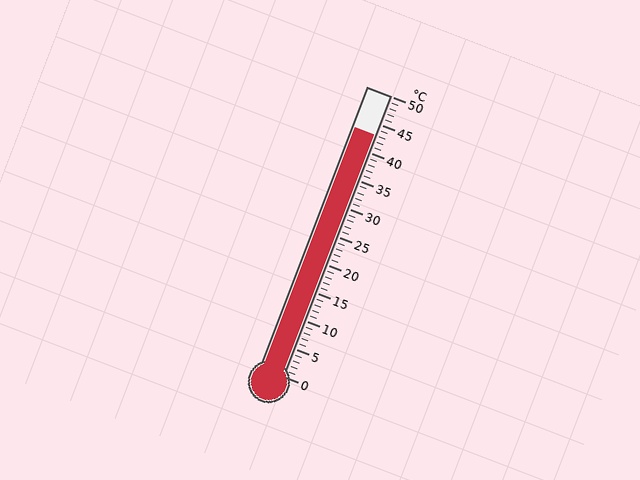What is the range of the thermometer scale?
The thermometer scale ranges from 0°C to 50°C.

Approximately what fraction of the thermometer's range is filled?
The thermometer is filled to approximately 85% of its range.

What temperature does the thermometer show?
The thermometer shows approximately 43°C.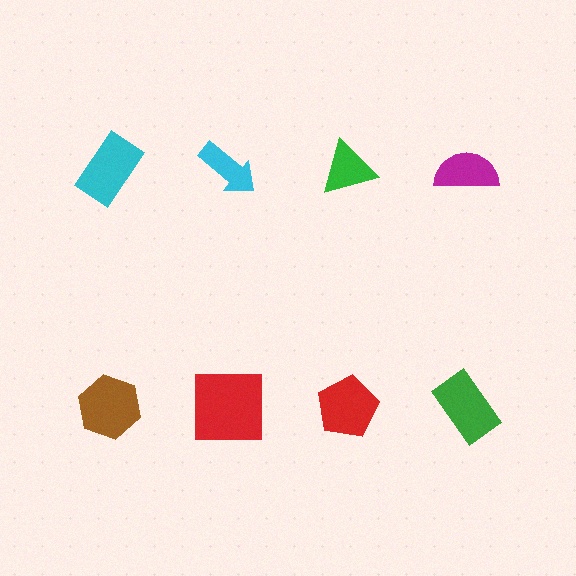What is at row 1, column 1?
A cyan rectangle.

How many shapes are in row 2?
4 shapes.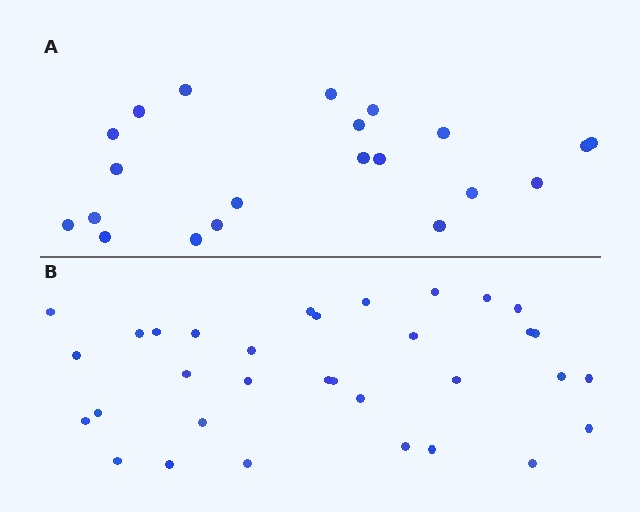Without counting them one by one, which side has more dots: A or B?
Region B (the bottom region) has more dots.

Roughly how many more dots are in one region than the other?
Region B has roughly 12 or so more dots than region A.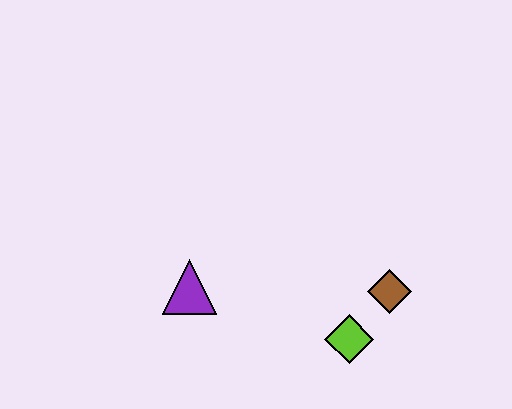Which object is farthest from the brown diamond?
The purple triangle is farthest from the brown diamond.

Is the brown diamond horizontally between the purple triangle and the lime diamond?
No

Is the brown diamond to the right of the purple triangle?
Yes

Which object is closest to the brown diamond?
The lime diamond is closest to the brown diamond.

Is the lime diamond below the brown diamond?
Yes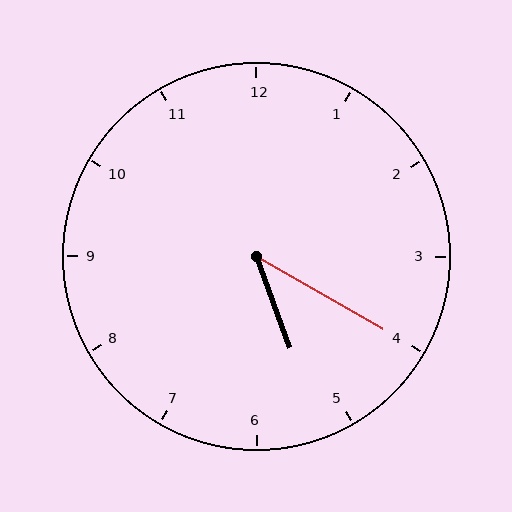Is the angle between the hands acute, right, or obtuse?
It is acute.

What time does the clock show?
5:20.